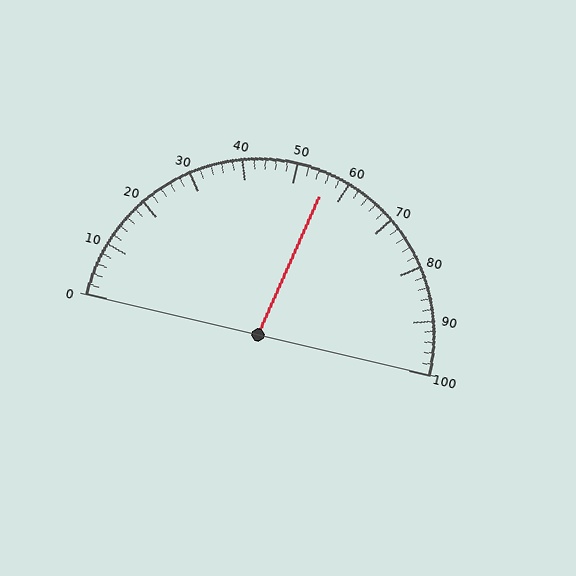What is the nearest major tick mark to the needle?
The nearest major tick mark is 60.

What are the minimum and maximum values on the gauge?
The gauge ranges from 0 to 100.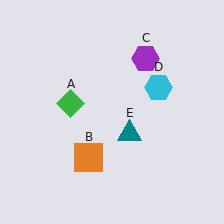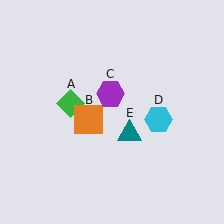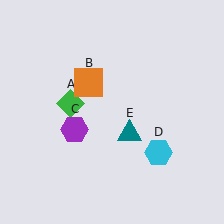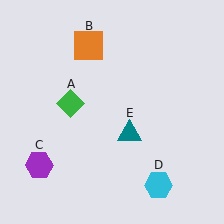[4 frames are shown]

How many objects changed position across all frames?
3 objects changed position: orange square (object B), purple hexagon (object C), cyan hexagon (object D).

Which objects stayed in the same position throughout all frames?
Green diamond (object A) and teal triangle (object E) remained stationary.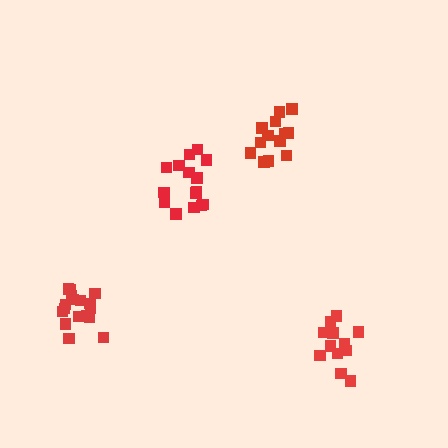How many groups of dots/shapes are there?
There are 4 groups.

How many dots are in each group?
Group 1: 18 dots, Group 2: 13 dots, Group 3: 15 dots, Group 4: 12 dots (58 total).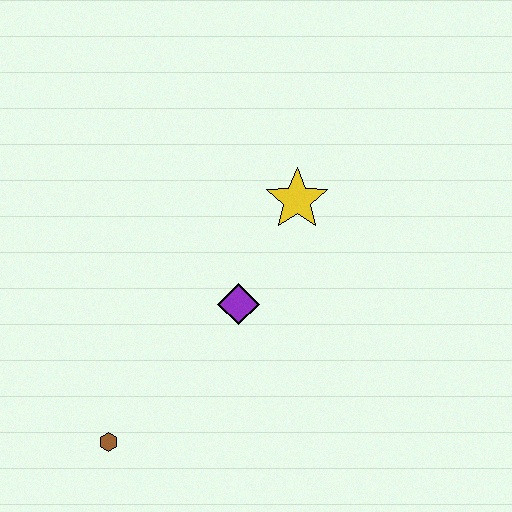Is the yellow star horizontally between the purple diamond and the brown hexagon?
No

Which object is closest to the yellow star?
The purple diamond is closest to the yellow star.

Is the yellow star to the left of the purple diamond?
No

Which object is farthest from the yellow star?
The brown hexagon is farthest from the yellow star.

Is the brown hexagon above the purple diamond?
No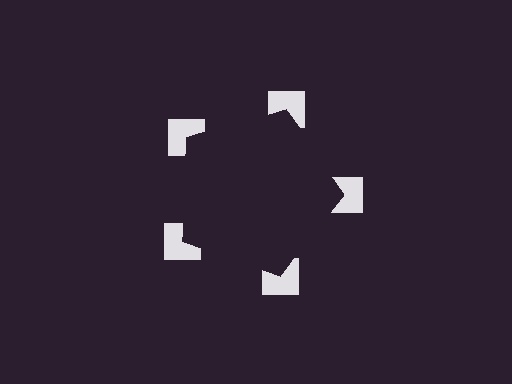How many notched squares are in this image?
There are 5 — one at each vertex of the illusory pentagon.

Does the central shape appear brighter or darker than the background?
It typically appears slightly darker than the background, even though no actual brightness change is drawn.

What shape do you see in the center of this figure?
An illusory pentagon — its edges are inferred from the aligned wedge cuts in the notched squares, not physically drawn.